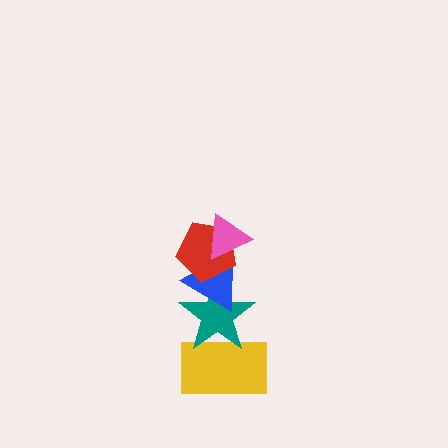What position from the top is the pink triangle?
The pink triangle is 1st from the top.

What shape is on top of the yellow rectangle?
The teal star is on top of the yellow rectangle.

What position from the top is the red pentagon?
The red pentagon is 2nd from the top.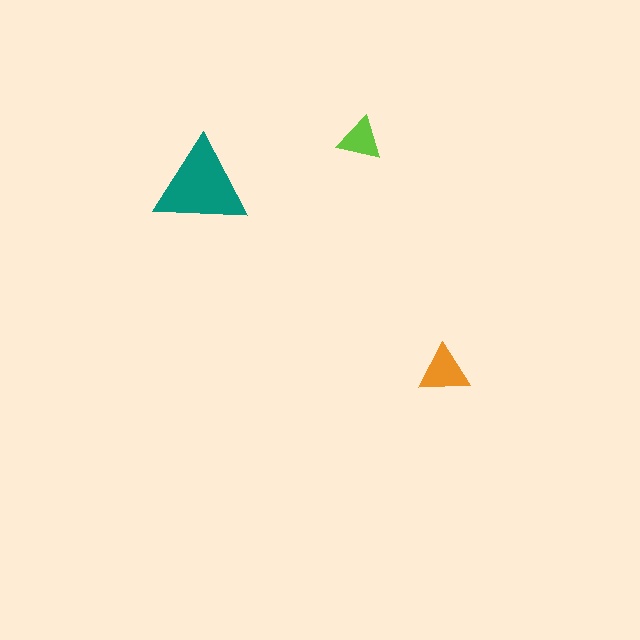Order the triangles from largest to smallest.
the teal one, the orange one, the lime one.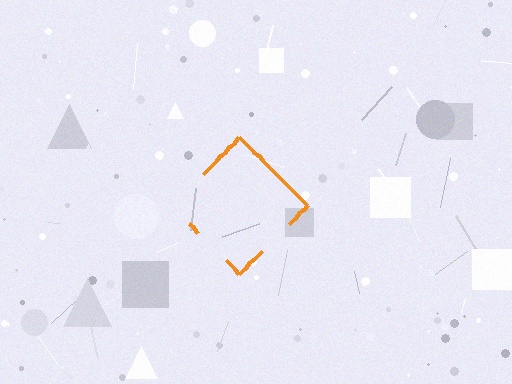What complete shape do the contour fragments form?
The contour fragments form a diamond.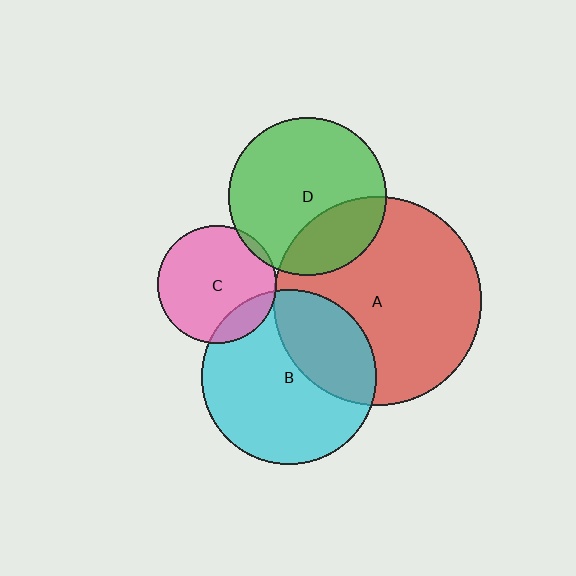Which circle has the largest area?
Circle A (red).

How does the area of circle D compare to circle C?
Approximately 1.8 times.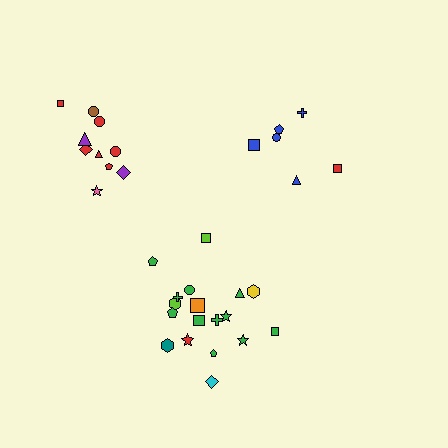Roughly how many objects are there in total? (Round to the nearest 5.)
Roughly 35 objects in total.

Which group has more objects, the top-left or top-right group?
The top-left group.